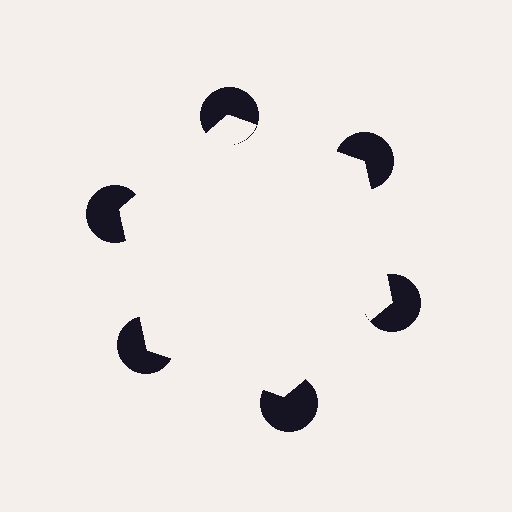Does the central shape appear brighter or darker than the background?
It typically appears slightly brighter than the background, even though no actual brightness change is drawn.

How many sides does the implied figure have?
6 sides.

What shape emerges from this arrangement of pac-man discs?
An illusory hexagon — its edges are inferred from the aligned wedge cuts in the pac-man discs, not physically drawn.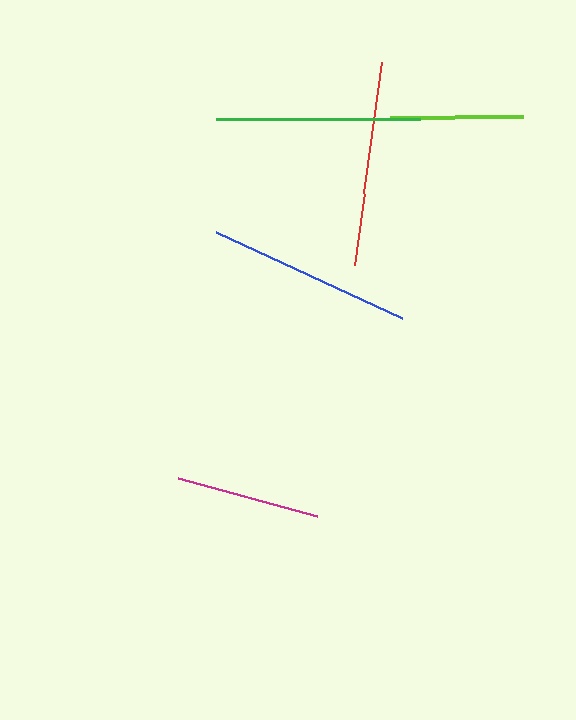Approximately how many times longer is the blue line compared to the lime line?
The blue line is approximately 1.5 times the length of the lime line.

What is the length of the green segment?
The green segment is approximately 204 pixels long.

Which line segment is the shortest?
The lime line is the shortest at approximately 134 pixels.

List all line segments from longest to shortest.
From longest to shortest: red, blue, green, magenta, lime.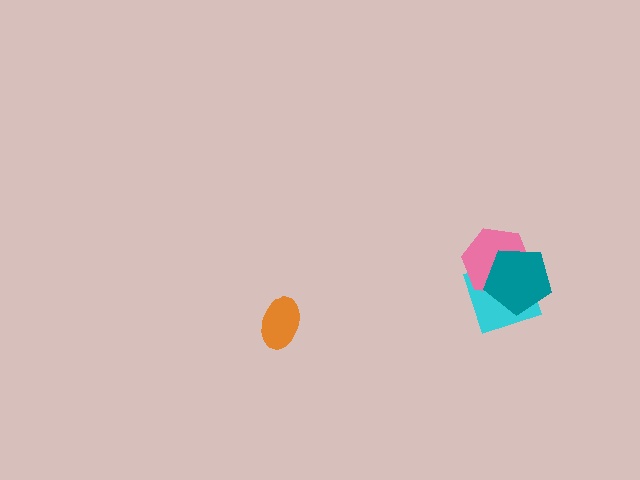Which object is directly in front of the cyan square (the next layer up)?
The pink hexagon is directly in front of the cyan square.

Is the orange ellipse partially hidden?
No, no other shape covers it.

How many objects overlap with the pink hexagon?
2 objects overlap with the pink hexagon.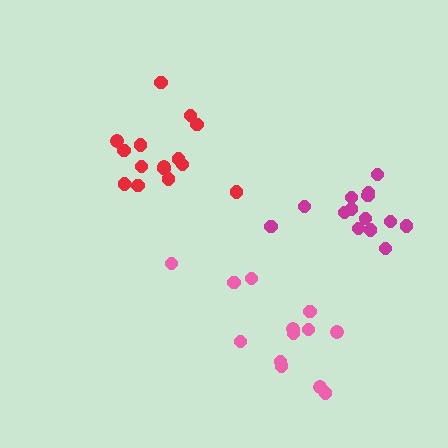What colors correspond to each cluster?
The clusters are colored: red, magenta, pink.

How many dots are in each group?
Group 1: 15 dots, Group 2: 14 dots, Group 3: 13 dots (42 total).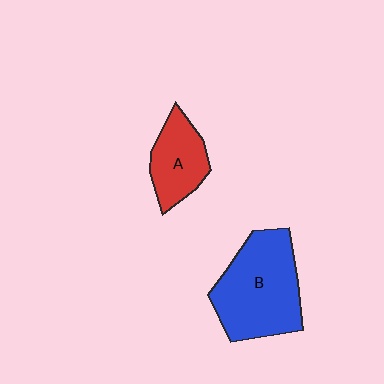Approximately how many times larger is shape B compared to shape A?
Approximately 1.9 times.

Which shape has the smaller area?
Shape A (red).